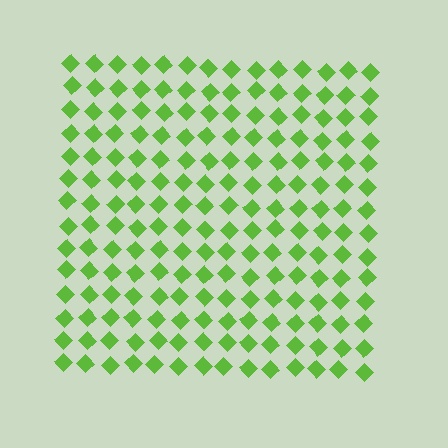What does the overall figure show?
The overall figure shows a square.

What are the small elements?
The small elements are diamonds.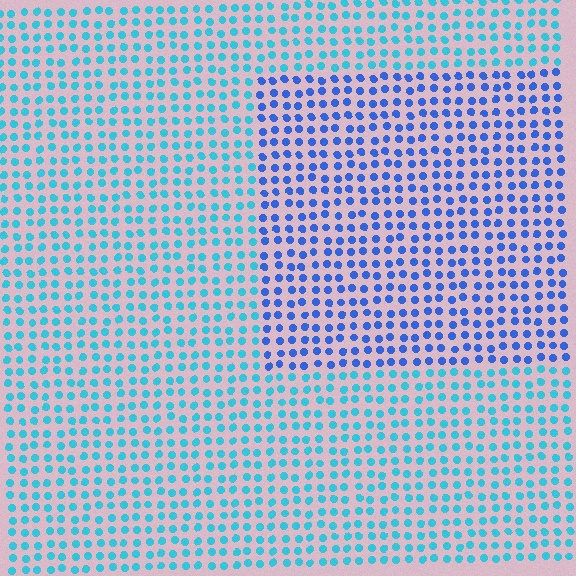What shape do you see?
I see a rectangle.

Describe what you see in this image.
The image is filled with small cyan elements in a uniform arrangement. A rectangle-shaped region is visible where the elements are tinted to a slightly different hue, forming a subtle color boundary.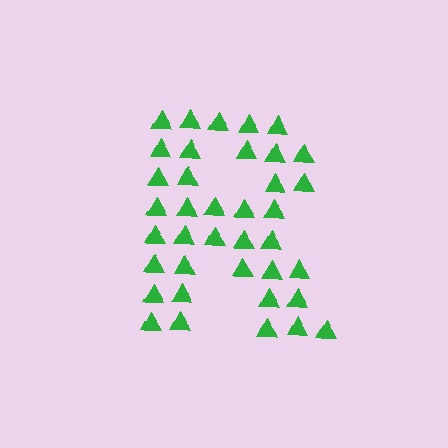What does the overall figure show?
The overall figure shows the letter R.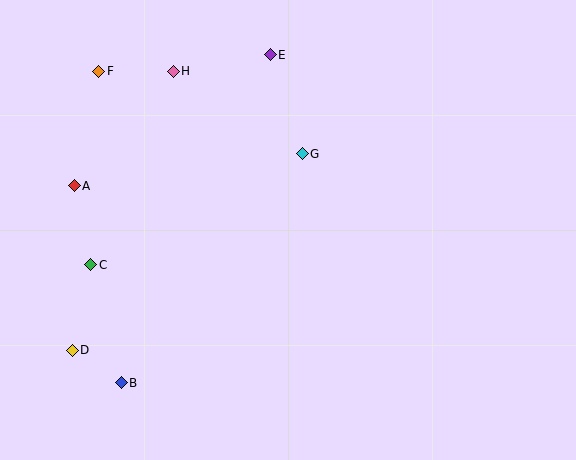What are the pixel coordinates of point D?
Point D is at (72, 350).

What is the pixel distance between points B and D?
The distance between B and D is 59 pixels.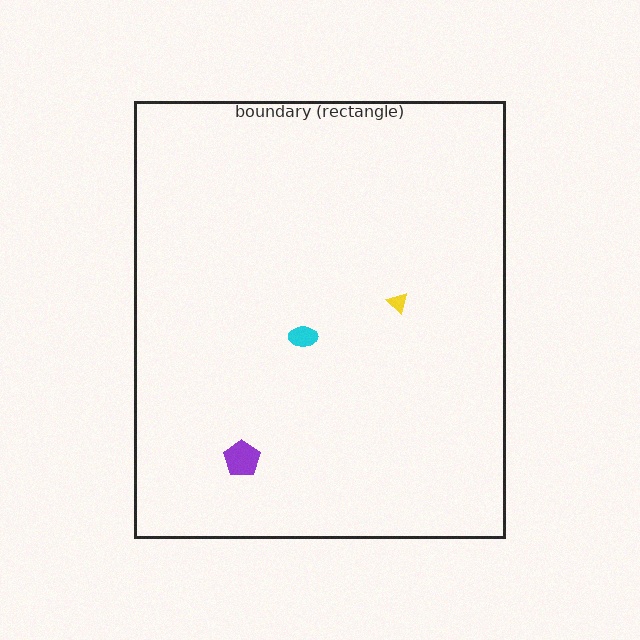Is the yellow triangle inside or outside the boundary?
Inside.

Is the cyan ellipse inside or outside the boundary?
Inside.